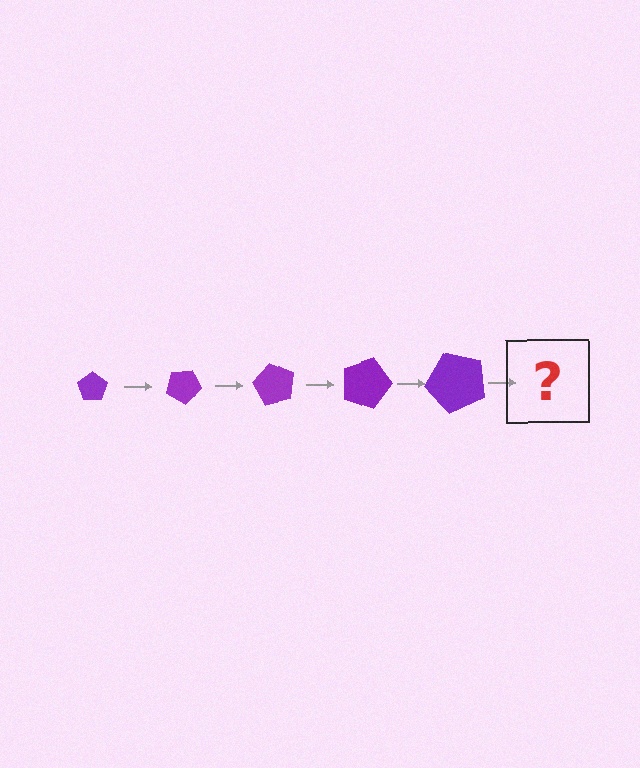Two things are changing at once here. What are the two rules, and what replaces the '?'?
The two rules are that the pentagon grows larger each step and it rotates 30 degrees each step. The '?' should be a pentagon, larger than the previous one and rotated 150 degrees from the start.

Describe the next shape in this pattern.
It should be a pentagon, larger than the previous one and rotated 150 degrees from the start.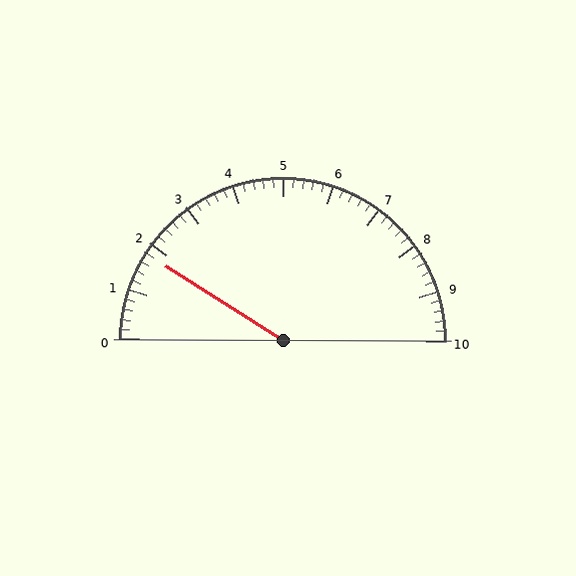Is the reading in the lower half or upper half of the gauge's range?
The reading is in the lower half of the range (0 to 10).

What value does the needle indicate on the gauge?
The needle indicates approximately 1.8.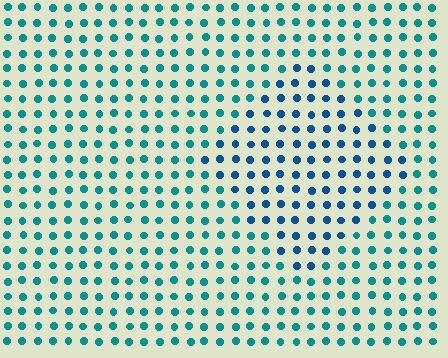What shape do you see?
I see a diamond.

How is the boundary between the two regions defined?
The boundary is defined purely by a slight shift in hue (about 29 degrees). Spacing, size, and orientation are identical on both sides.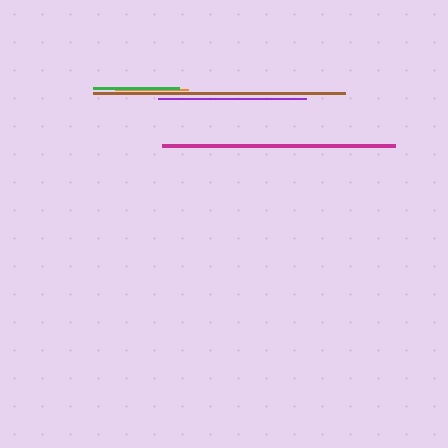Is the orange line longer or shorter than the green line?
The green line is longer than the orange line.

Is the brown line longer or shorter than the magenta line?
The brown line is longer than the magenta line.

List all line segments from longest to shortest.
From longest to shortest: brown, magenta, purple, green, orange.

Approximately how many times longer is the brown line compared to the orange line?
The brown line is approximately 3.4 times the length of the orange line.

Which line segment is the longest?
The brown line is the longest at approximately 252 pixels.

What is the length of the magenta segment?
The magenta segment is approximately 234 pixels long.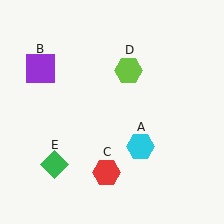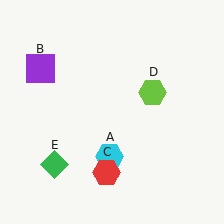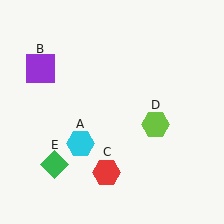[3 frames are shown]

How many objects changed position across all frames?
2 objects changed position: cyan hexagon (object A), lime hexagon (object D).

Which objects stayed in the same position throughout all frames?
Purple square (object B) and red hexagon (object C) and green diamond (object E) remained stationary.